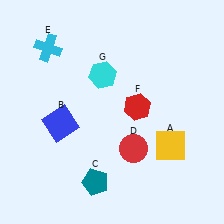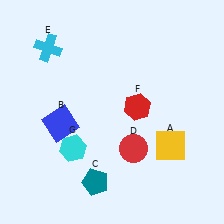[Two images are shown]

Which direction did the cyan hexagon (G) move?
The cyan hexagon (G) moved down.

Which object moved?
The cyan hexagon (G) moved down.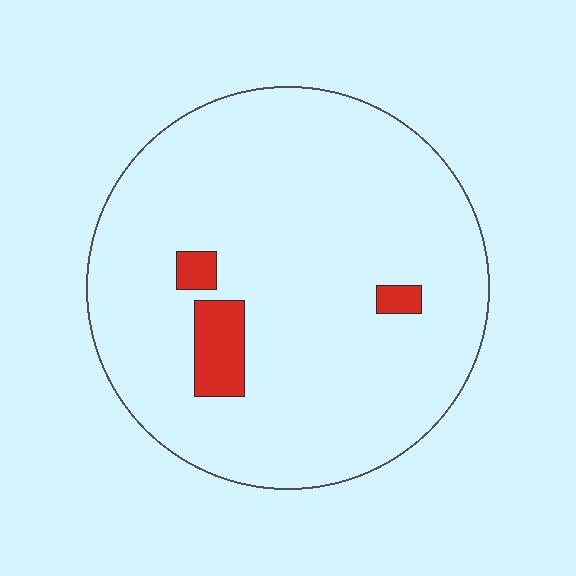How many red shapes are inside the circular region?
3.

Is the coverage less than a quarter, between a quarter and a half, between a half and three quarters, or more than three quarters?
Less than a quarter.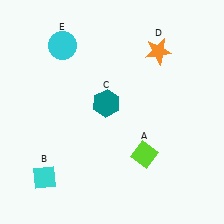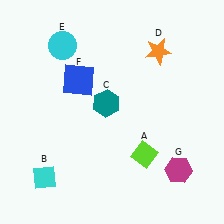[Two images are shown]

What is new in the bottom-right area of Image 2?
A magenta hexagon (G) was added in the bottom-right area of Image 2.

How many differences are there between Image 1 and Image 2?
There are 2 differences between the two images.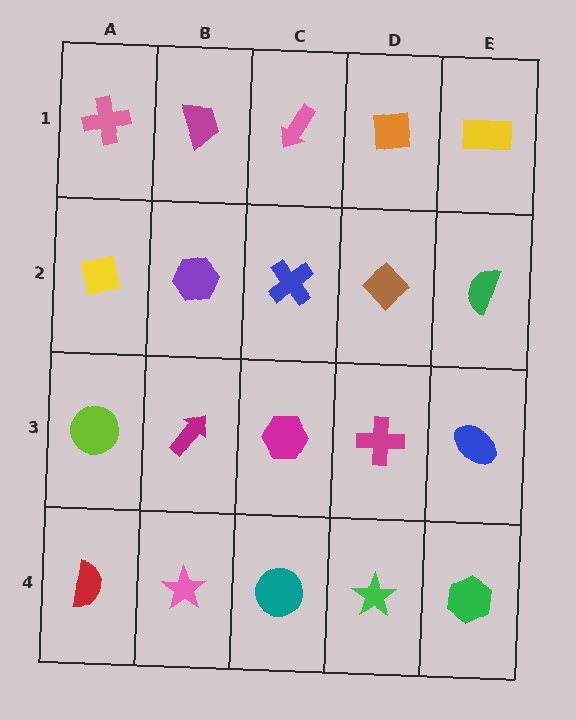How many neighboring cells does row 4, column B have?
3.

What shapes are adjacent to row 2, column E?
A yellow rectangle (row 1, column E), a blue ellipse (row 3, column E), a brown diamond (row 2, column D).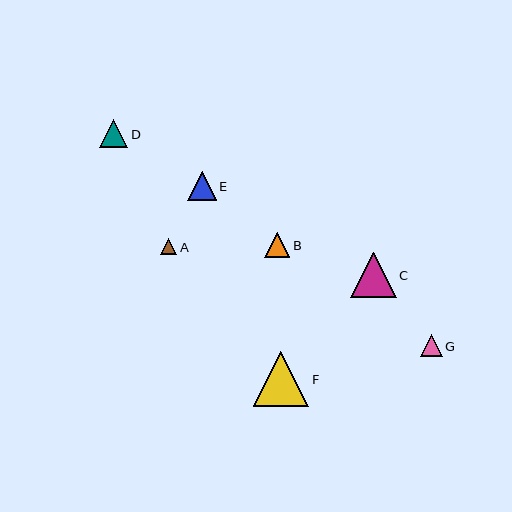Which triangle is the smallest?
Triangle A is the smallest with a size of approximately 16 pixels.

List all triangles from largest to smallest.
From largest to smallest: F, C, E, D, B, G, A.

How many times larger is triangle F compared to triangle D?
Triangle F is approximately 2.0 times the size of triangle D.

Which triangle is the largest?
Triangle F is the largest with a size of approximately 55 pixels.